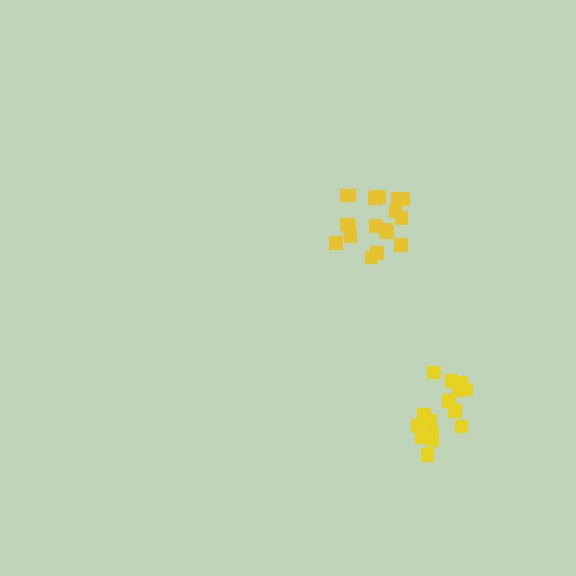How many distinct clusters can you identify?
There are 2 distinct clusters.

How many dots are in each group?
Group 1: 15 dots, Group 2: 18 dots (33 total).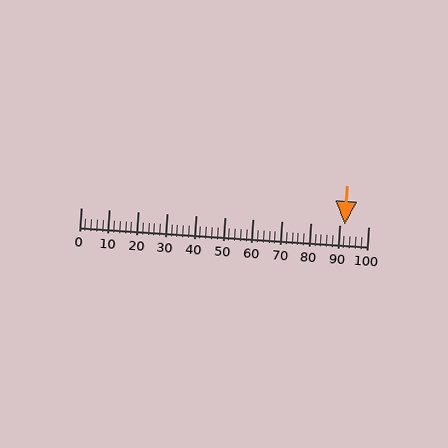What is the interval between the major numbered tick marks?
The major tick marks are spaced 10 units apart.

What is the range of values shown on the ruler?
The ruler shows values from 0 to 100.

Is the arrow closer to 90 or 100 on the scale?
The arrow is closer to 90.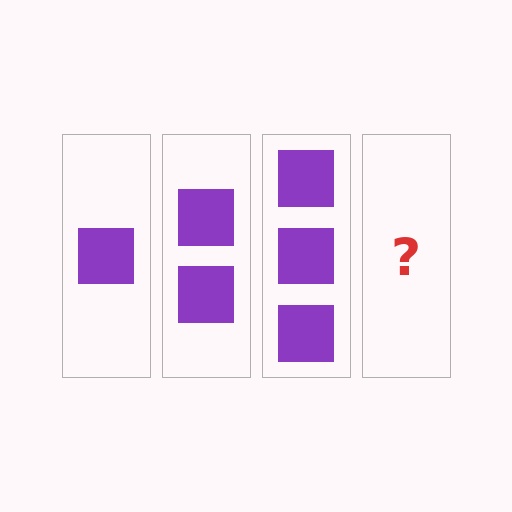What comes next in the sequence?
The next element should be 4 squares.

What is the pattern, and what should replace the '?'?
The pattern is that each step adds one more square. The '?' should be 4 squares.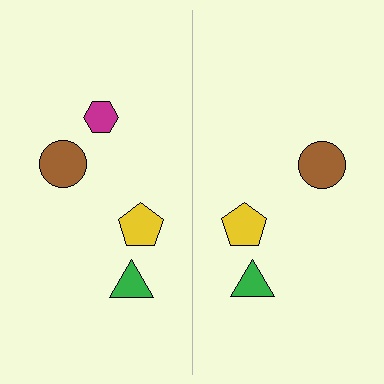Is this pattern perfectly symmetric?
No, the pattern is not perfectly symmetric. A magenta hexagon is missing from the right side.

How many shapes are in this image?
There are 7 shapes in this image.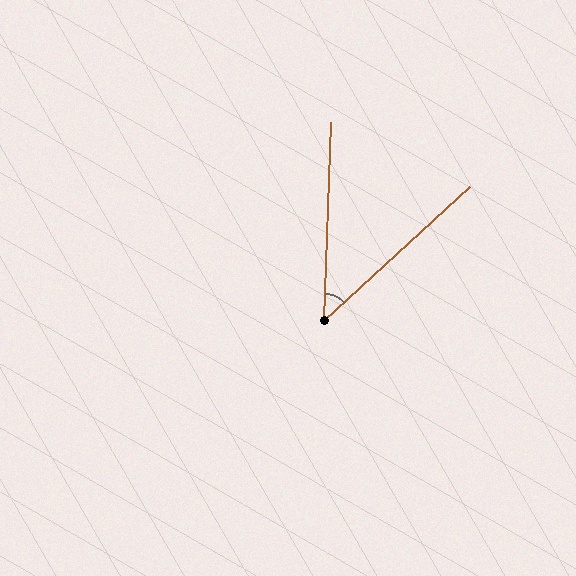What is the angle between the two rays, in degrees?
Approximately 46 degrees.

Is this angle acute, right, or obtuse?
It is acute.